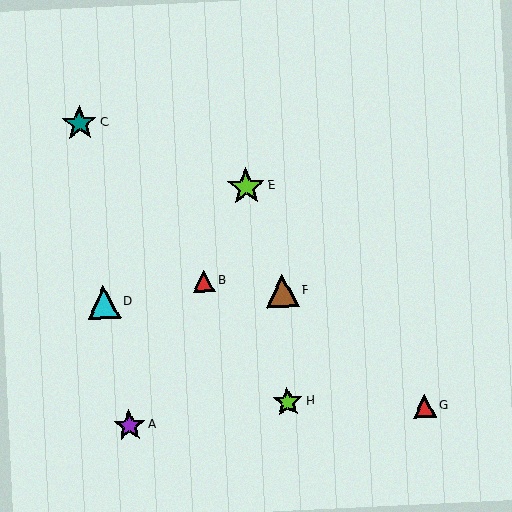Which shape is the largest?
The lime star (labeled E) is the largest.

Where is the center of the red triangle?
The center of the red triangle is at (204, 281).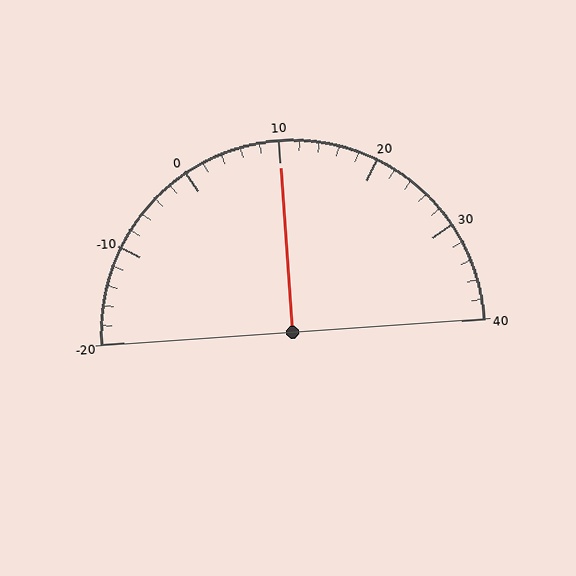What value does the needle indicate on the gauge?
The needle indicates approximately 10.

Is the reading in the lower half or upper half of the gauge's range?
The reading is in the upper half of the range (-20 to 40).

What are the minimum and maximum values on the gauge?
The gauge ranges from -20 to 40.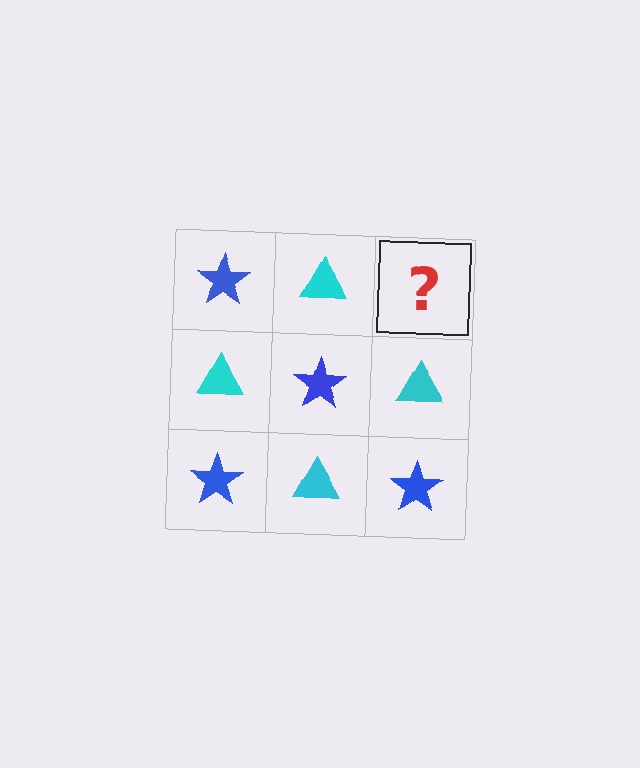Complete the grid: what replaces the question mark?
The question mark should be replaced with a blue star.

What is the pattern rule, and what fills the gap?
The rule is that it alternates blue star and cyan triangle in a checkerboard pattern. The gap should be filled with a blue star.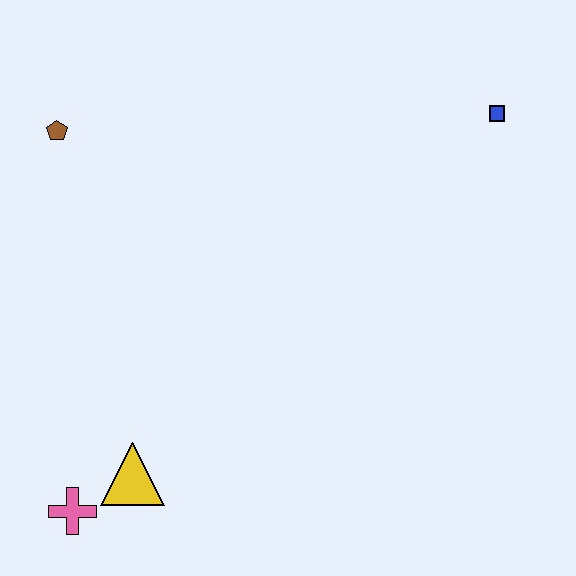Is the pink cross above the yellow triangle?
No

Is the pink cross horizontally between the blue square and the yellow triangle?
No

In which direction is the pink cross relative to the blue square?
The pink cross is to the left of the blue square.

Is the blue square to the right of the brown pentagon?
Yes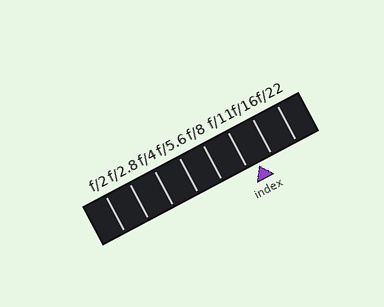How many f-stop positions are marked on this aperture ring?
There are 8 f-stop positions marked.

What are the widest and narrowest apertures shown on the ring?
The widest aperture shown is f/2 and the narrowest is f/22.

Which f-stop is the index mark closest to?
The index mark is closest to f/11.